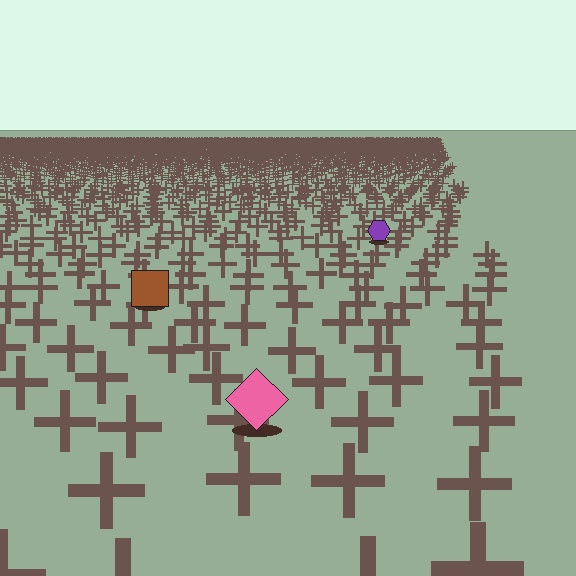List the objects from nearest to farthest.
From nearest to farthest: the pink diamond, the brown square, the purple hexagon.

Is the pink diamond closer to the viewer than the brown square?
Yes. The pink diamond is closer — you can tell from the texture gradient: the ground texture is coarser near it.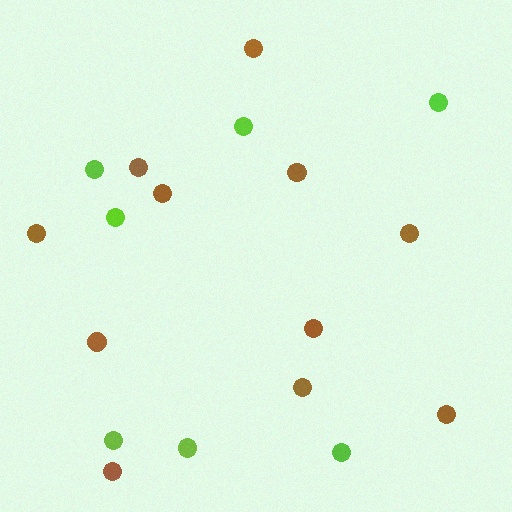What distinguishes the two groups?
There are 2 groups: one group of brown circles (11) and one group of lime circles (7).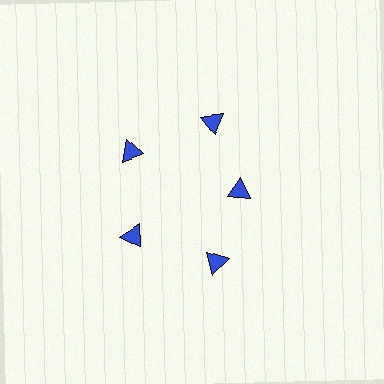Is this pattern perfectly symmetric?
No. The 5 blue triangles are arranged in a ring, but one element near the 3 o'clock position is pulled inward toward the center, breaking the 5-fold rotational symmetry.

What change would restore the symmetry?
The symmetry would be restored by moving it outward, back onto the ring so that all 5 triangles sit at equal angles and equal distance from the center.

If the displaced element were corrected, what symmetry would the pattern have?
It would have 5-fold rotational symmetry — the pattern would map onto itself every 72 degrees.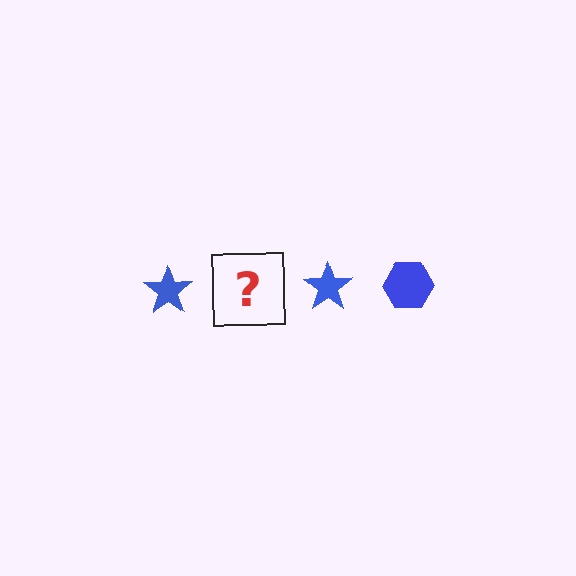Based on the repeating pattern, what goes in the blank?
The blank should be a blue hexagon.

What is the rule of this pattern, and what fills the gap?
The rule is that the pattern cycles through star, hexagon shapes in blue. The gap should be filled with a blue hexagon.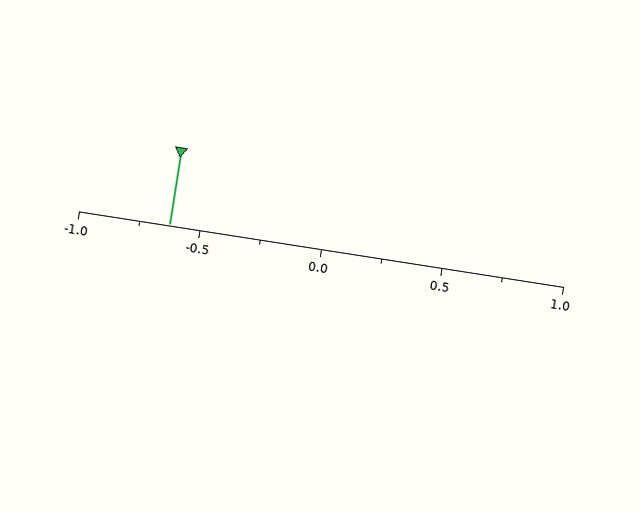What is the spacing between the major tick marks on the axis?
The major ticks are spaced 0.5 apart.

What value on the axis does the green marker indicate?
The marker indicates approximately -0.62.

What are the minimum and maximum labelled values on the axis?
The axis runs from -1.0 to 1.0.